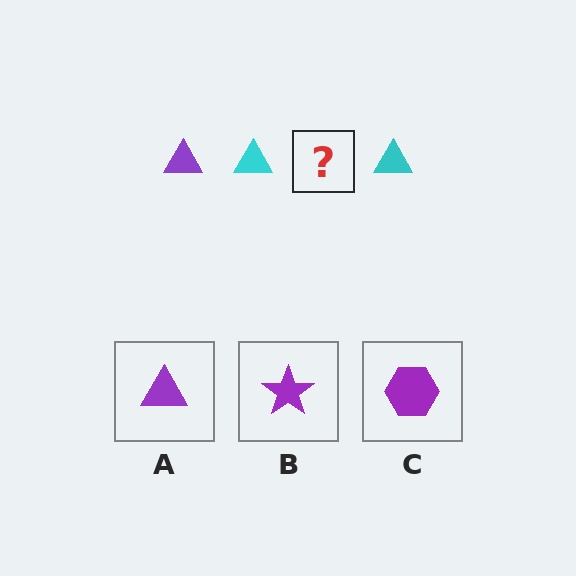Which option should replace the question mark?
Option A.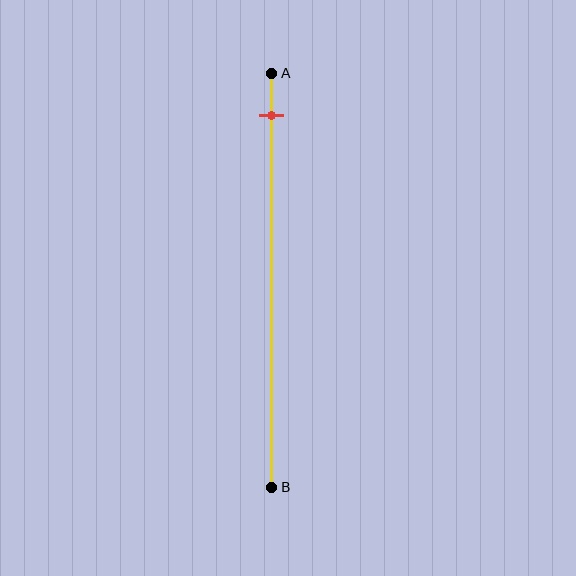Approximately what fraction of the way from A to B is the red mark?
The red mark is approximately 10% of the way from A to B.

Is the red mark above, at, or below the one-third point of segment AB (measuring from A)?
The red mark is above the one-third point of segment AB.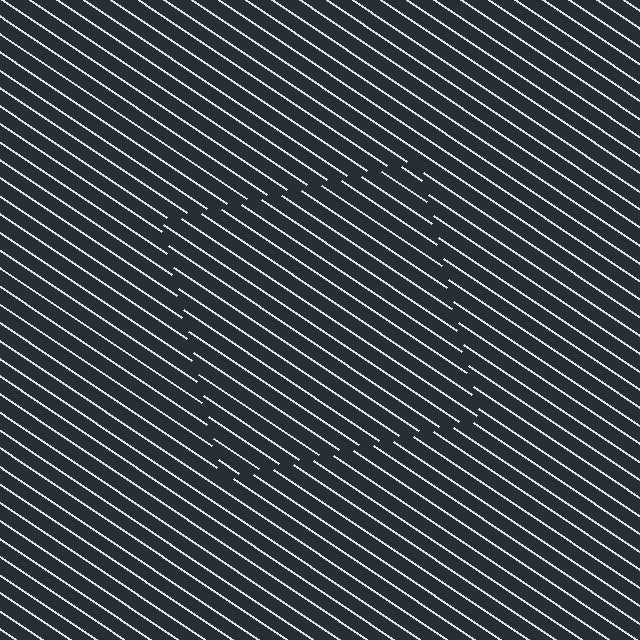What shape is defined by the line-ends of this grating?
An illusory square. The interior of the shape contains the same grating, shifted by half a period — the contour is defined by the phase discontinuity where line-ends from the inner and outer gratings abut.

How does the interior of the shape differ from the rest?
The interior of the shape contains the same grating, shifted by half a period — the contour is defined by the phase discontinuity where line-ends from the inner and outer gratings abut.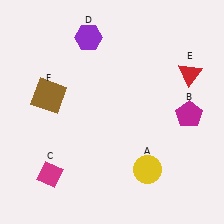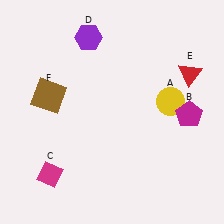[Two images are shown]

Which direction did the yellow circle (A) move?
The yellow circle (A) moved up.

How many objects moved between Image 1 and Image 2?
1 object moved between the two images.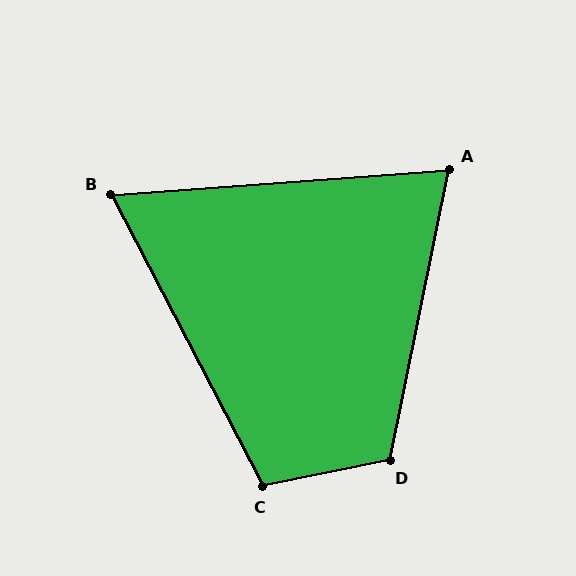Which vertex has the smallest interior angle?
B, at approximately 67 degrees.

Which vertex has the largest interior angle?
D, at approximately 113 degrees.